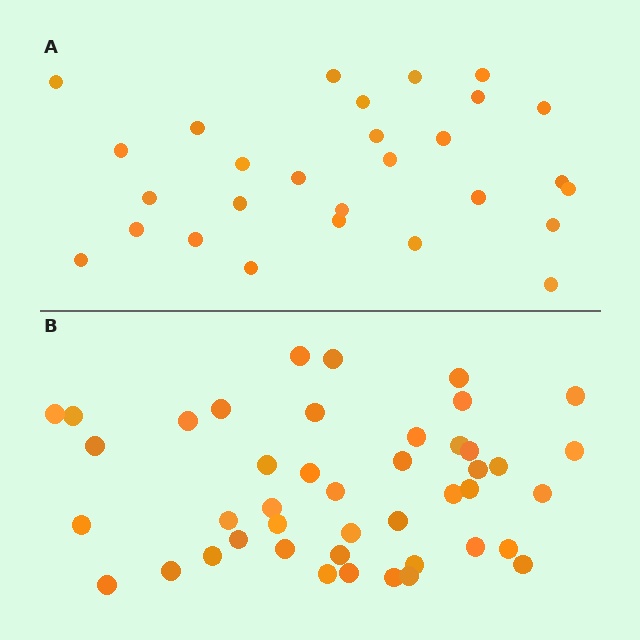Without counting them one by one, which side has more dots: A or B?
Region B (the bottom region) has more dots.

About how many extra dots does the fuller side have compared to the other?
Region B has approximately 15 more dots than region A.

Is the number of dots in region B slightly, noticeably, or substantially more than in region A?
Region B has substantially more. The ratio is roughly 1.6 to 1.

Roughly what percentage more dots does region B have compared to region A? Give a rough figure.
About 55% more.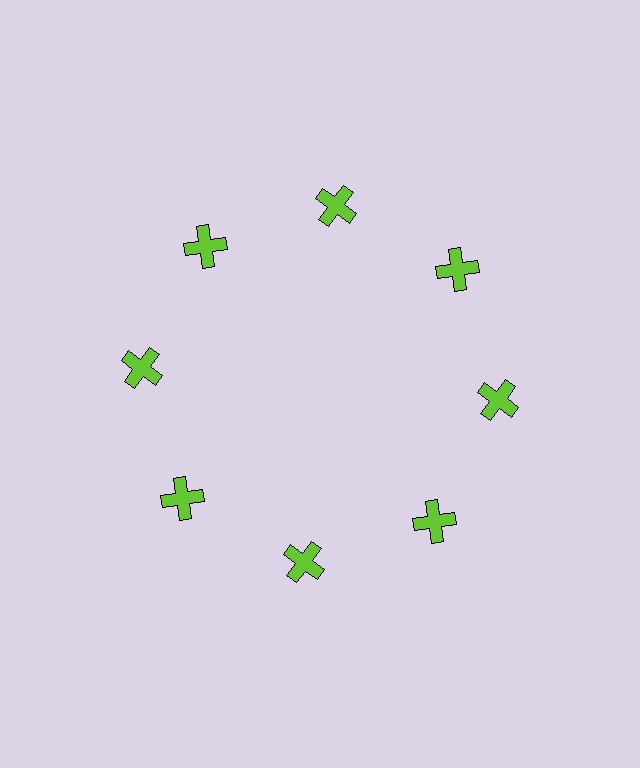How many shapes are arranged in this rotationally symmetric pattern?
There are 8 shapes, arranged in 8 groups of 1.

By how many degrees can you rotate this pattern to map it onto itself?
The pattern maps onto itself every 45 degrees of rotation.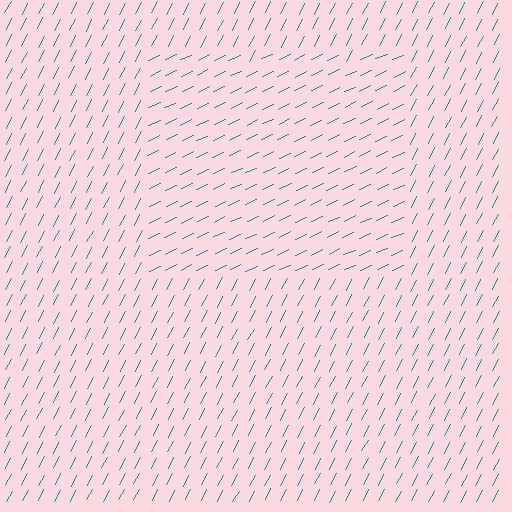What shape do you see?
I see a rectangle.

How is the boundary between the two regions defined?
The boundary is defined purely by a change in line orientation (approximately 37 degrees difference). All lines are the same color and thickness.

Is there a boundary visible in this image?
Yes, there is a texture boundary formed by a change in line orientation.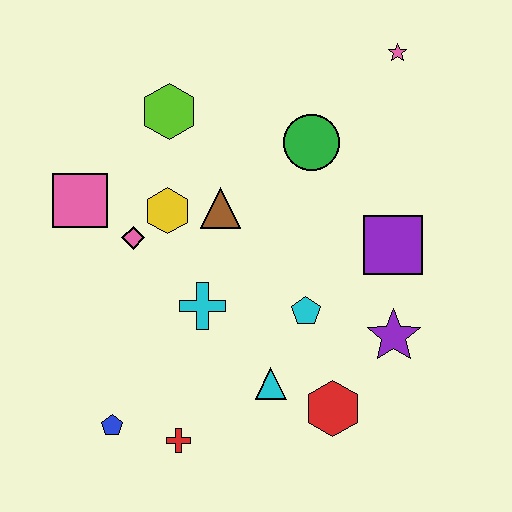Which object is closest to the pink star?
The green circle is closest to the pink star.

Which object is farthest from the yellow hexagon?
The pink star is farthest from the yellow hexagon.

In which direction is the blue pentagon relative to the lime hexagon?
The blue pentagon is below the lime hexagon.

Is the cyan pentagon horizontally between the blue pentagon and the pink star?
Yes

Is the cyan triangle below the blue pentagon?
No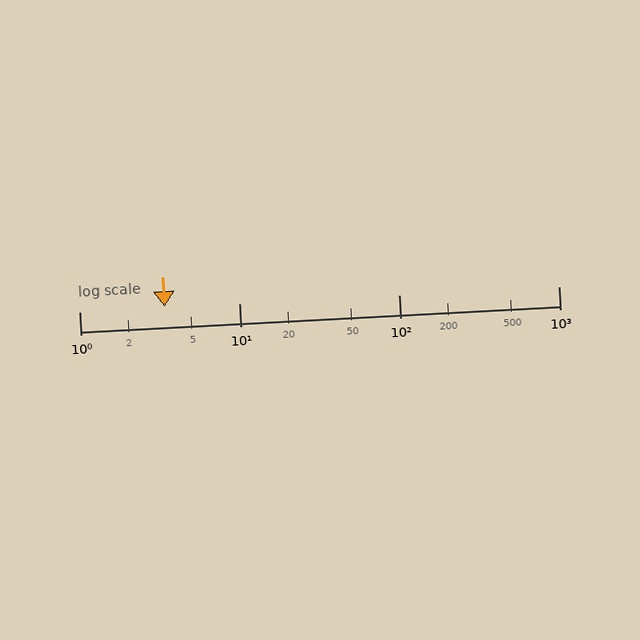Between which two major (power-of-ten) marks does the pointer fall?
The pointer is between 1 and 10.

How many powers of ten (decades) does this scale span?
The scale spans 3 decades, from 1 to 1000.